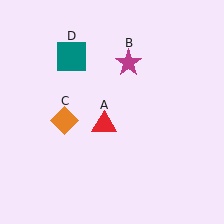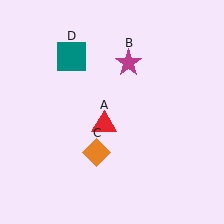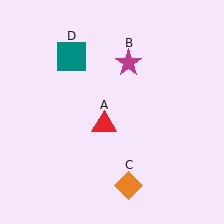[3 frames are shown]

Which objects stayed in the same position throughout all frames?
Red triangle (object A) and magenta star (object B) and teal square (object D) remained stationary.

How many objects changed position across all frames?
1 object changed position: orange diamond (object C).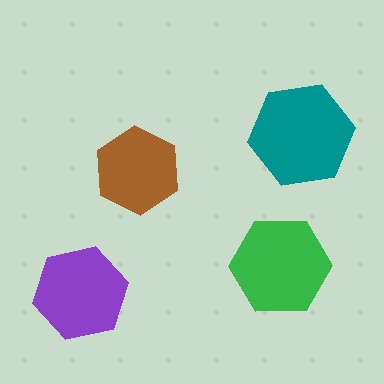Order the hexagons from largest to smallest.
the teal one, the green one, the purple one, the brown one.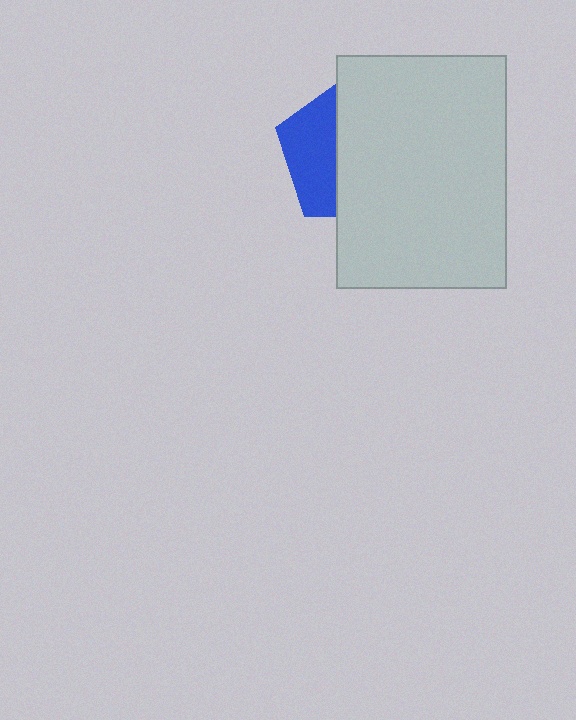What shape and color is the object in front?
The object in front is a light gray rectangle.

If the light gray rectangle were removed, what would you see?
You would see the complete blue pentagon.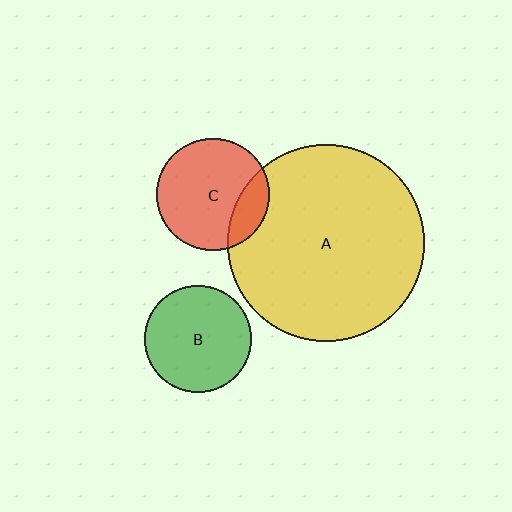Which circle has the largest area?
Circle A (yellow).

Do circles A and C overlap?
Yes.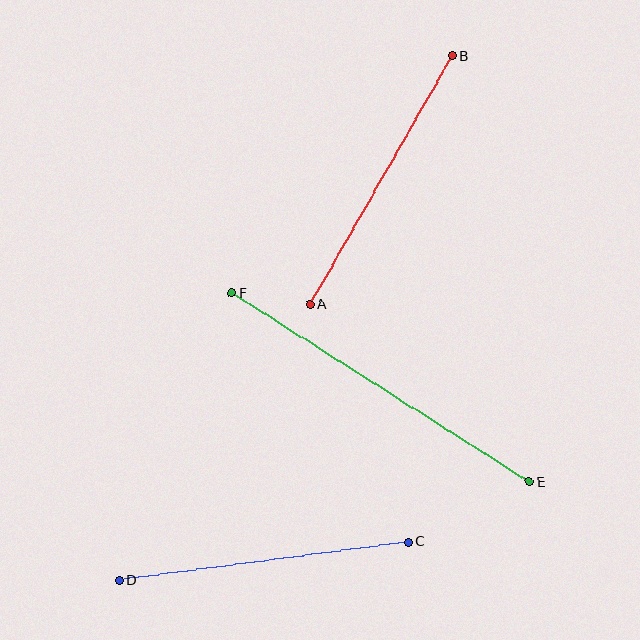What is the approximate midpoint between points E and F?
The midpoint is at approximately (381, 388) pixels.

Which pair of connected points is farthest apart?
Points E and F are farthest apart.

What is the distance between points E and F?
The distance is approximately 353 pixels.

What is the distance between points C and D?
The distance is approximately 291 pixels.